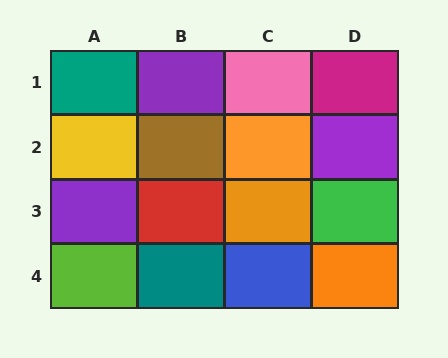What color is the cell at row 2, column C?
Orange.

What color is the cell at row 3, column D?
Green.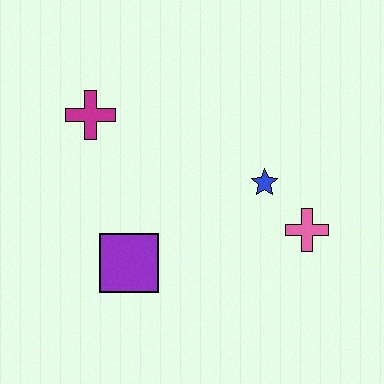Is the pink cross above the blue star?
No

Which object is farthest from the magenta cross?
The pink cross is farthest from the magenta cross.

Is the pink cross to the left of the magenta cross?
No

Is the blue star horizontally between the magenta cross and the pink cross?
Yes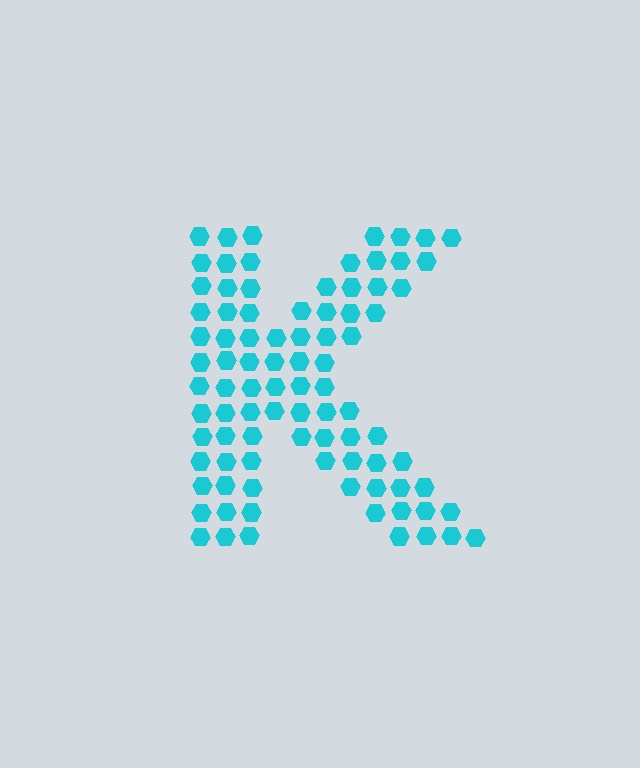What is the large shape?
The large shape is the letter K.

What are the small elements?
The small elements are hexagons.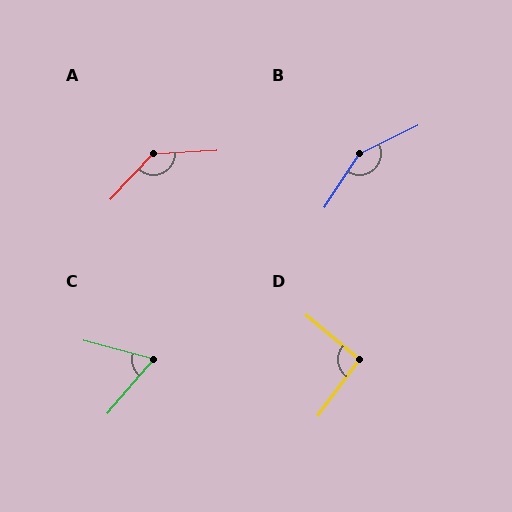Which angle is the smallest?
C, at approximately 64 degrees.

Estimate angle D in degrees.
Approximately 93 degrees.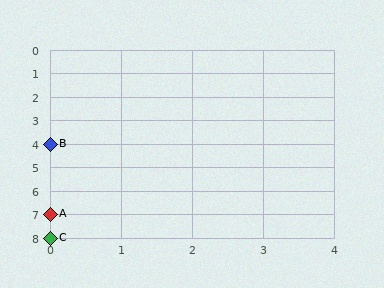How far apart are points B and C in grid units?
Points B and C are 4 rows apart.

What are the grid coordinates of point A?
Point A is at grid coordinates (0, 7).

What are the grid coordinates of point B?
Point B is at grid coordinates (0, 4).